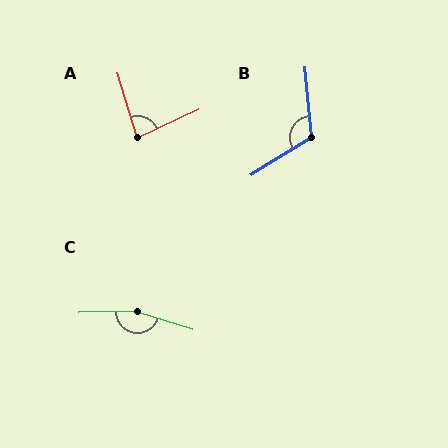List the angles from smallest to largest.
A (82°), B (117°), C (161°).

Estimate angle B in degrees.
Approximately 117 degrees.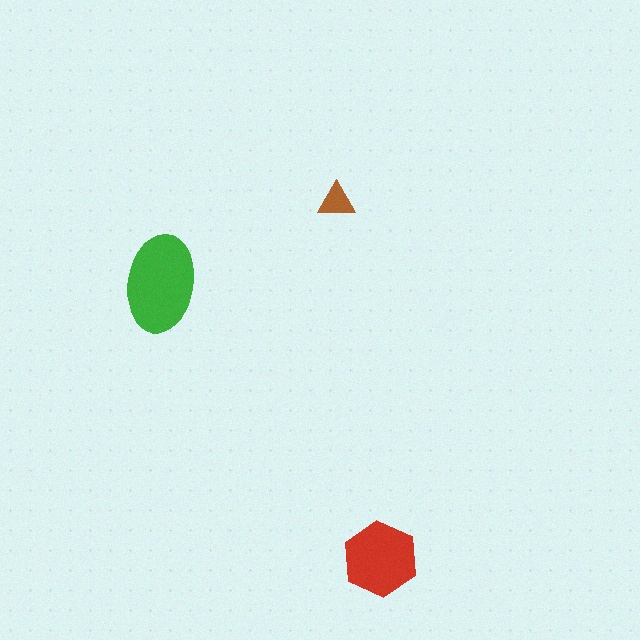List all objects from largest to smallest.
The green ellipse, the red hexagon, the brown triangle.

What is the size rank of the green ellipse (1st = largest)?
1st.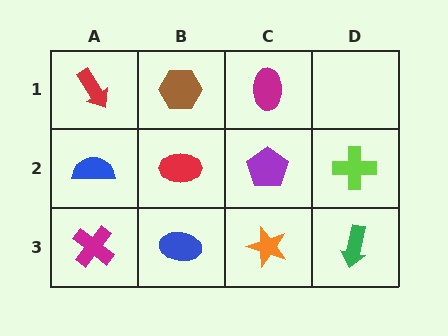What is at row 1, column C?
A magenta ellipse.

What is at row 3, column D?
A green arrow.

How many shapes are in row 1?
3 shapes.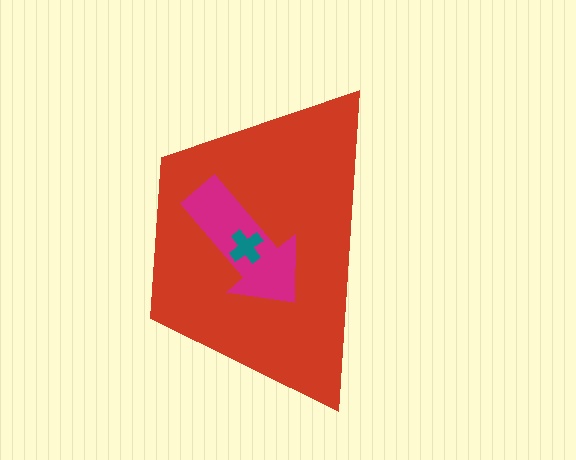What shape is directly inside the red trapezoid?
The magenta arrow.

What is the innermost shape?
The teal cross.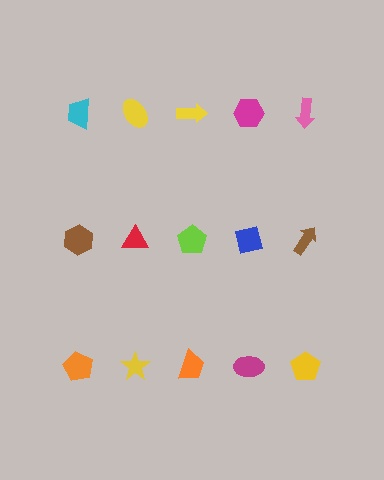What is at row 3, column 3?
An orange trapezoid.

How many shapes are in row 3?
5 shapes.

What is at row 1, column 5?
A pink arrow.